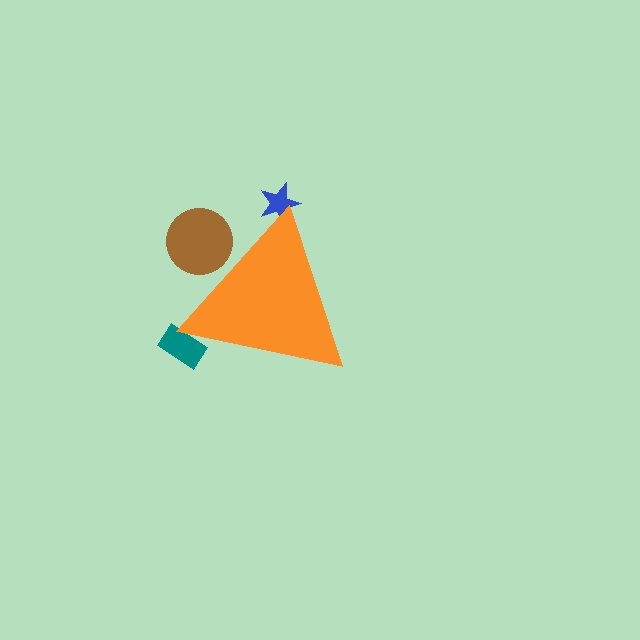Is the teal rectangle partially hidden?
Yes, the teal rectangle is partially hidden behind the orange triangle.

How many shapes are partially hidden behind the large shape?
3 shapes are partially hidden.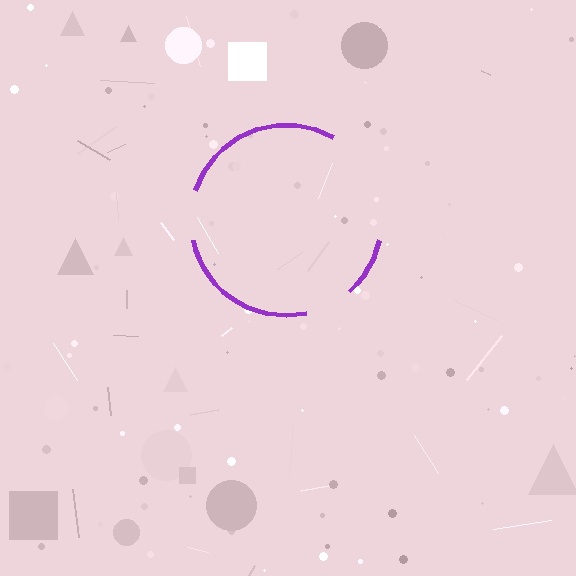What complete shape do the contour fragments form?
The contour fragments form a circle.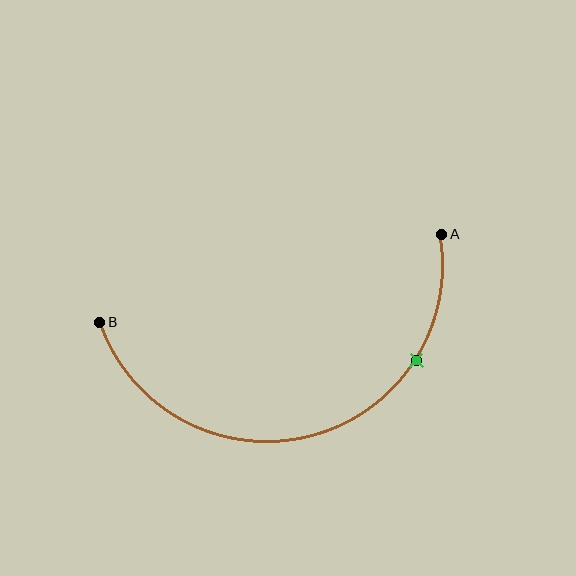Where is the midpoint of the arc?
The arc midpoint is the point on the curve farthest from the straight line joining A and B. It sits below that line.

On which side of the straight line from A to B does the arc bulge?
The arc bulges below the straight line connecting A and B.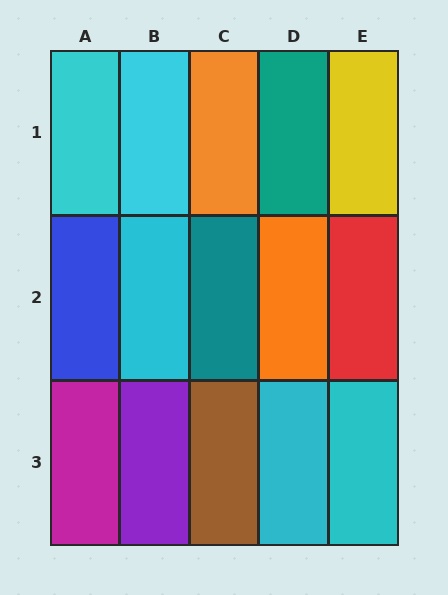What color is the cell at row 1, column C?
Orange.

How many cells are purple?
1 cell is purple.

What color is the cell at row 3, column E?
Cyan.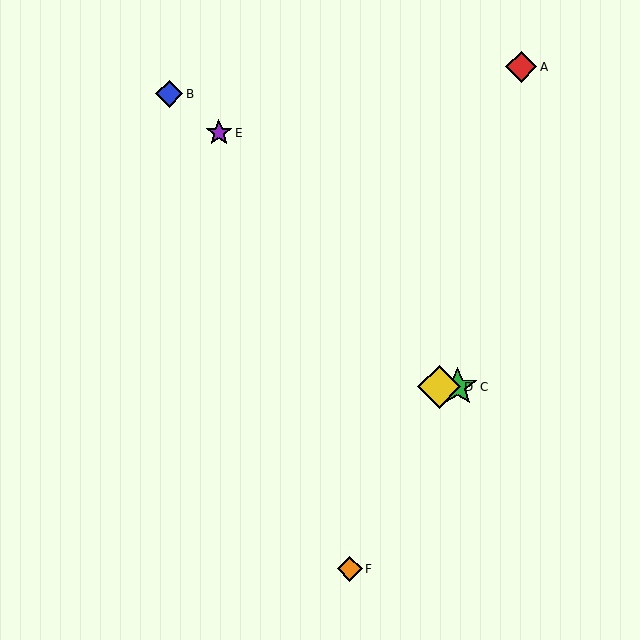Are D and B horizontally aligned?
No, D is at y≈387 and B is at y≈94.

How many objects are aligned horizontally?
2 objects (C, D) are aligned horizontally.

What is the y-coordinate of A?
Object A is at y≈67.